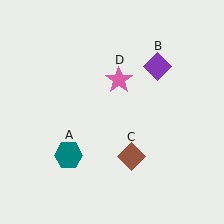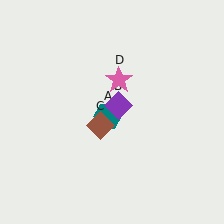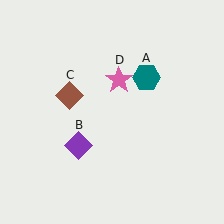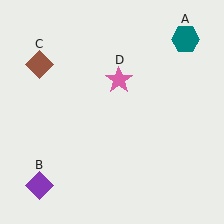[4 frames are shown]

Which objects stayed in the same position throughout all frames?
Pink star (object D) remained stationary.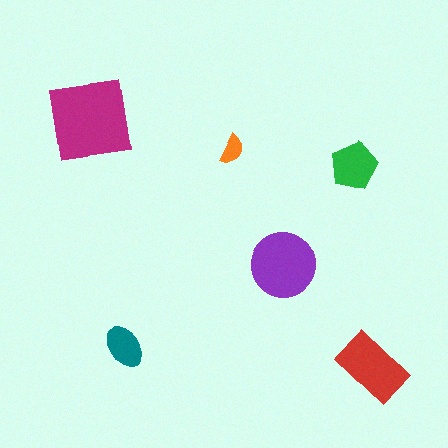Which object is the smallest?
The orange semicircle.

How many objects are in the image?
There are 6 objects in the image.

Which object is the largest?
The magenta square.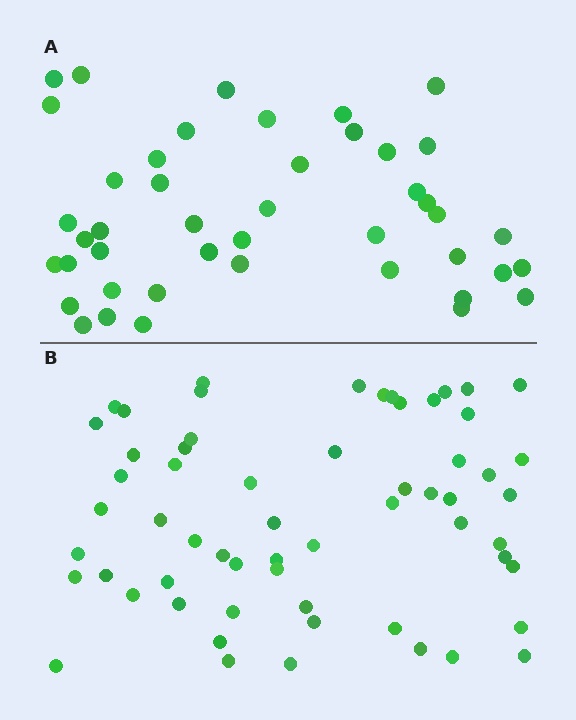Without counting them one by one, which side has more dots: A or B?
Region B (the bottom region) has more dots.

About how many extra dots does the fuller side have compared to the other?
Region B has approximately 15 more dots than region A.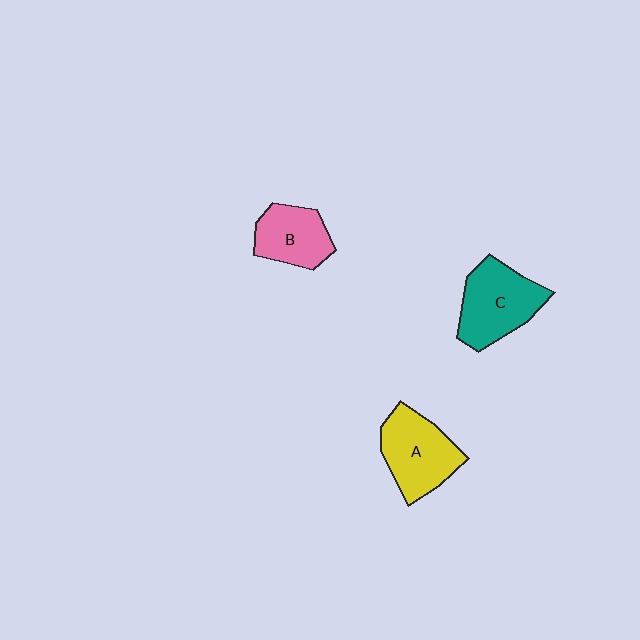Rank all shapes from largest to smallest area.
From largest to smallest: C (teal), A (yellow), B (pink).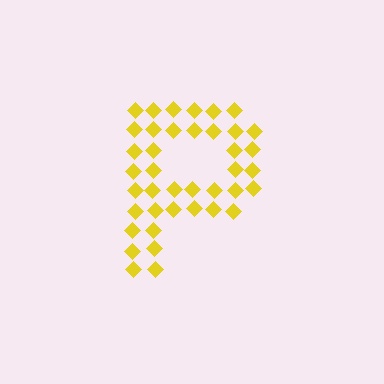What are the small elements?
The small elements are diamonds.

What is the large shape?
The large shape is the letter P.